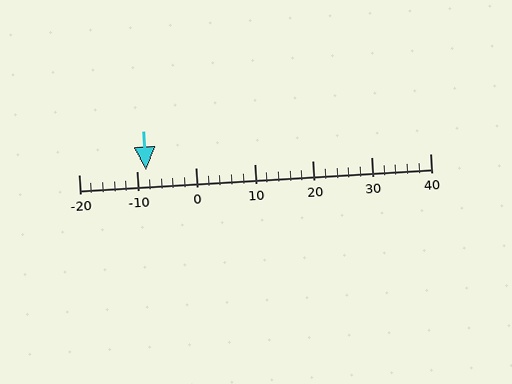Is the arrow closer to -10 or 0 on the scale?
The arrow is closer to -10.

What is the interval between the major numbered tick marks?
The major tick marks are spaced 10 units apart.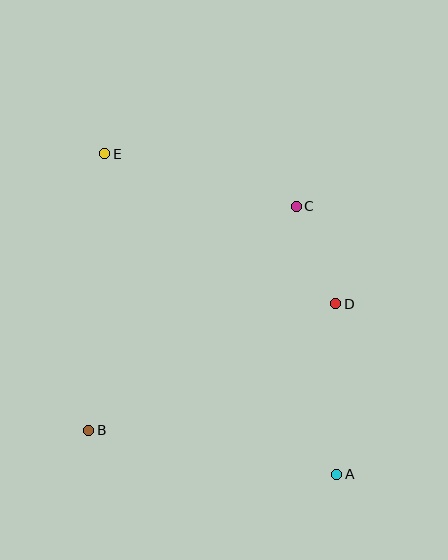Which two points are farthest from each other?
Points A and E are farthest from each other.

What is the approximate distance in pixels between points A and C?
The distance between A and C is approximately 271 pixels.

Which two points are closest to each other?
Points C and D are closest to each other.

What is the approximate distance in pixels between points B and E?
The distance between B and E is approximately 277 pixels.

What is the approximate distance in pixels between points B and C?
The distance between B and C is approximately 305 pixels.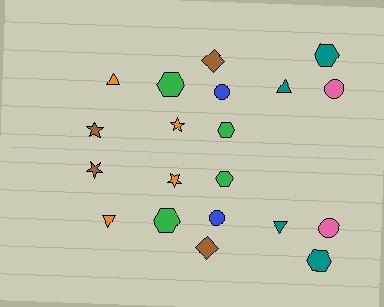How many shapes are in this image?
There are 20 shapes in this image.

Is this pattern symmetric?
Yes, this pattern has bilateral (reflection) symmetry.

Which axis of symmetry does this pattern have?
The pattern has a horizontal axis of symmetry running through the center of the image.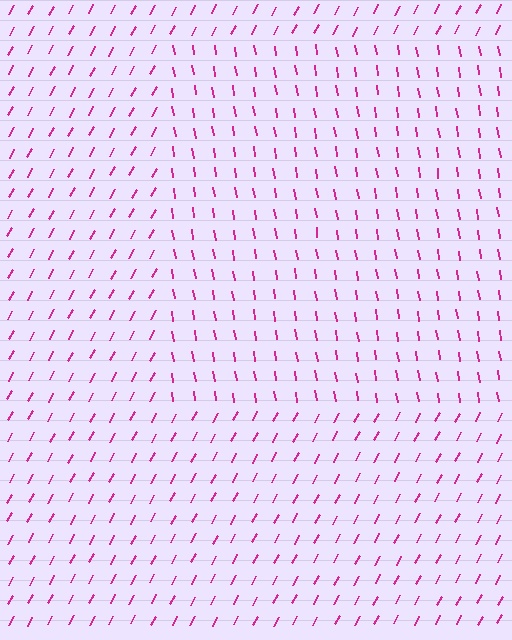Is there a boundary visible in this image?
Yes, there is a texture boundary formed by a change in line orientation.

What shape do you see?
I see a rectangle.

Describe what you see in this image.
The image is filled with small magenta line segments. A rectangle region in the image has lines oriented differently from the surrounding lines, creating a visible texture boundary.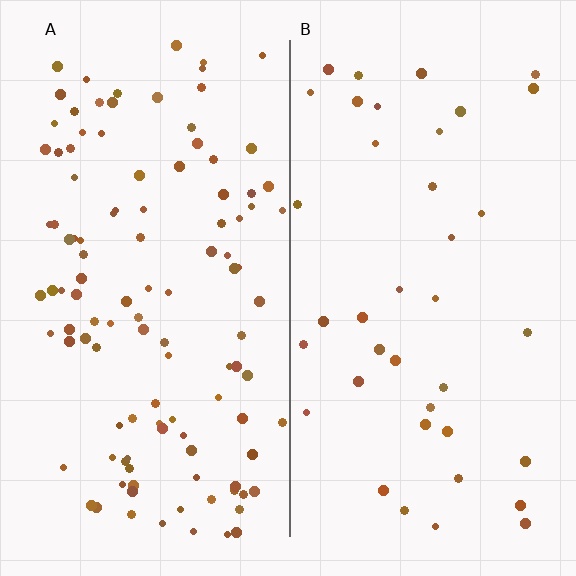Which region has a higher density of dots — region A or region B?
A (the left).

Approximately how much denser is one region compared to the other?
Approximately 2.9× — region A over region B.